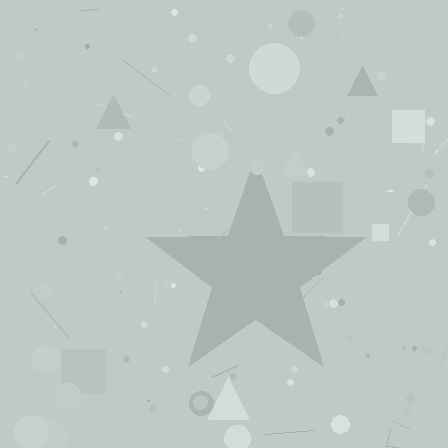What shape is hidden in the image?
A star is hidden in the image.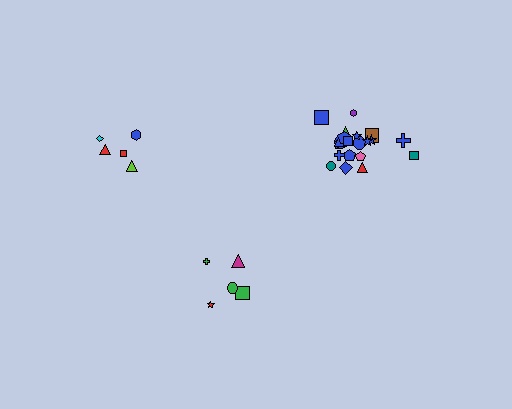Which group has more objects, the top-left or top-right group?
The top-right group.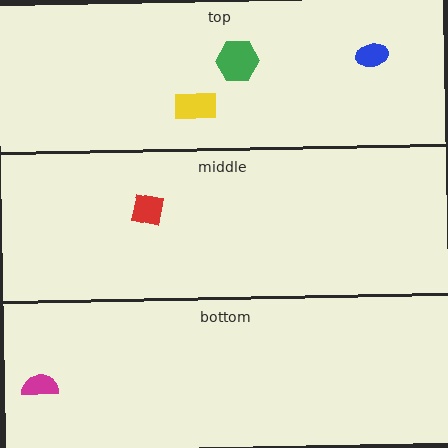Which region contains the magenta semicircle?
The bottom region.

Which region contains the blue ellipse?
The top region.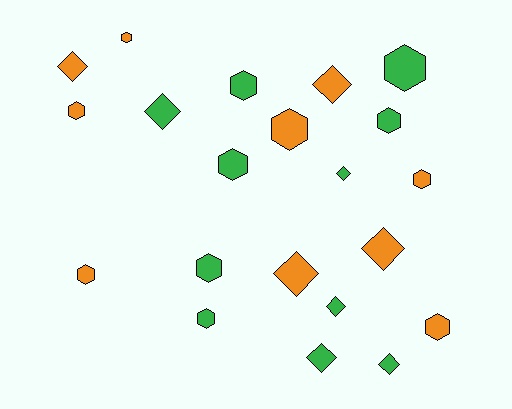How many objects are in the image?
There are 21 objects.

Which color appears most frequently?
Green, with 11 objects.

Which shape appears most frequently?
Hexagon, with 12 objects.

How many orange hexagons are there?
There are 6 orange hexagons.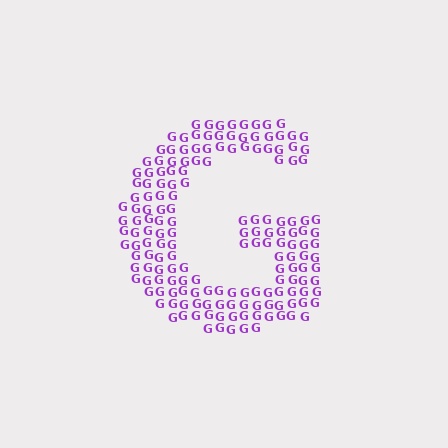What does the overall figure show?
The overall figure shows the letter G.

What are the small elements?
The small elements are letter G's.